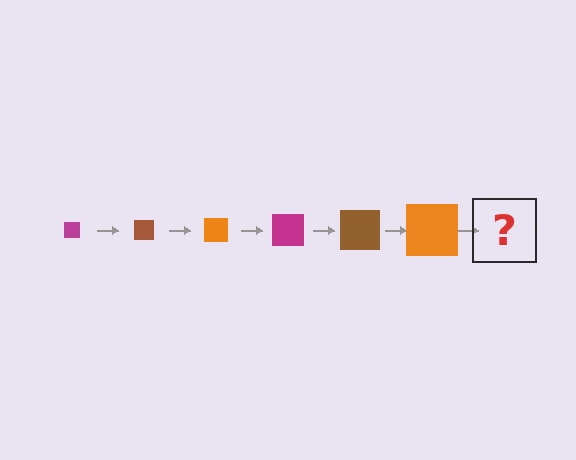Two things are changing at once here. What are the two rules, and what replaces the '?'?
The two rules are that the square grows larger each step and the color cycles through magenta, brown, and orange. The '?' should be a magenta square, larger than the previous one.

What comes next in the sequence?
The next element should be a magenta square, larger than the previous one.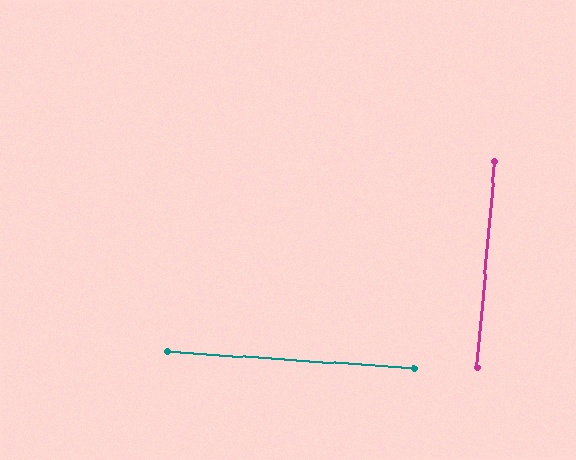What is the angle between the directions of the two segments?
Approximately 89 degrees.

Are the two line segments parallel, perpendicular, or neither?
Perpendicular — they meet at approximately 89°.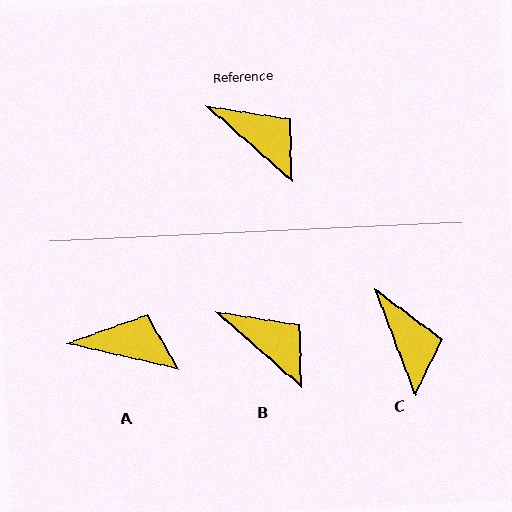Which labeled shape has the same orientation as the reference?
B.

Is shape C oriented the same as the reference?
No, it is off by about 28 degrees.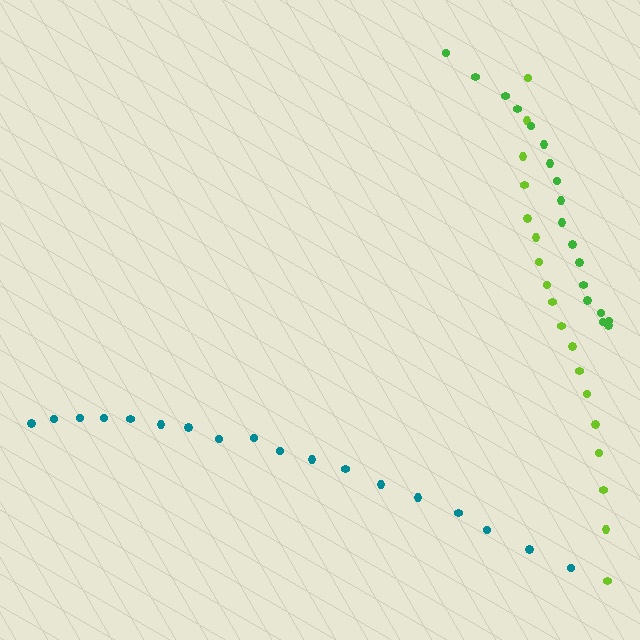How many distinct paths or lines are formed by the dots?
There are 3 distinct paths.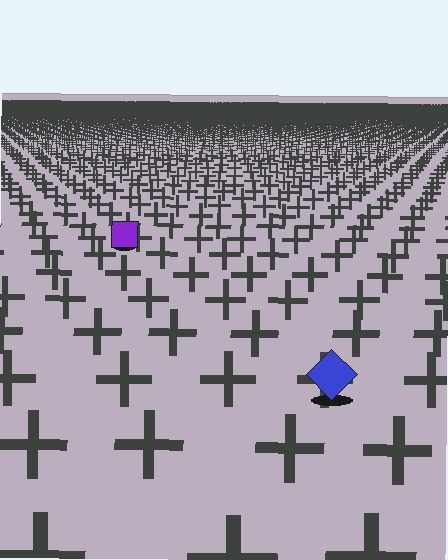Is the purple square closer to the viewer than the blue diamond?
No. The blue diamond is closer — you can tell from the texture gradient: the ground texture is coarser near it.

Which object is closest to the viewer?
The blue diamond is closest. The texture marks near it are larger and more spread out.